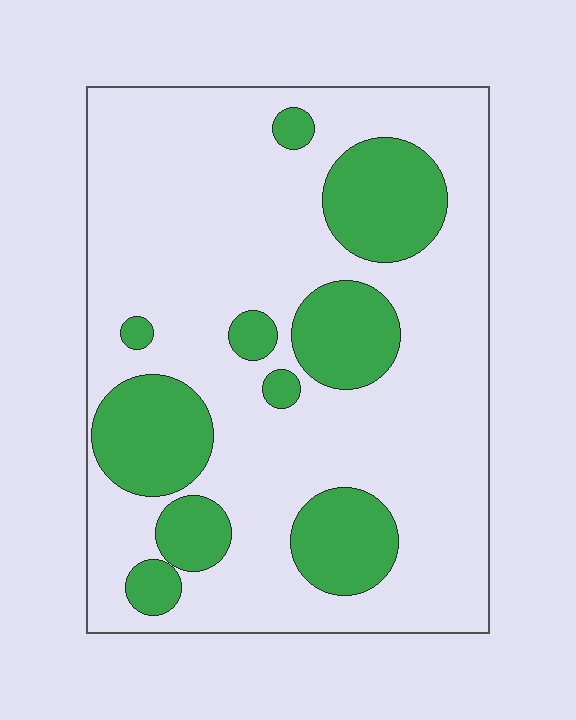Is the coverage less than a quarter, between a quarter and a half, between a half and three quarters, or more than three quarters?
Between a quarter and a half.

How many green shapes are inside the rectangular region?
10.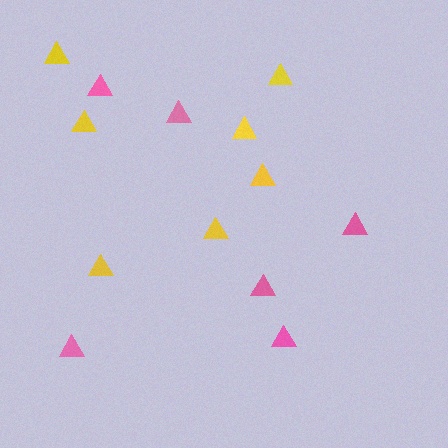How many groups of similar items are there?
There are 2 groups: one group of yellow triangles (7) and one group of pink triangles (6).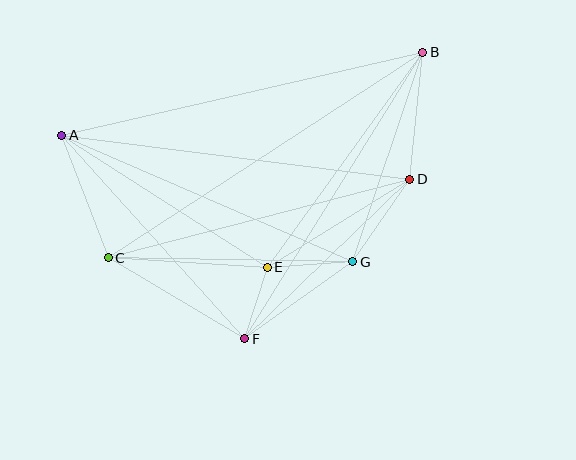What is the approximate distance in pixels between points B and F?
The distance between B and F is approximately 337 pixels.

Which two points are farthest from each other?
Points B and C are farthest from each other.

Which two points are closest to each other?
Points E and F are closest to each other.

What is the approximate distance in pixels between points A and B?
The distance between A and B is approximately 370 pixels.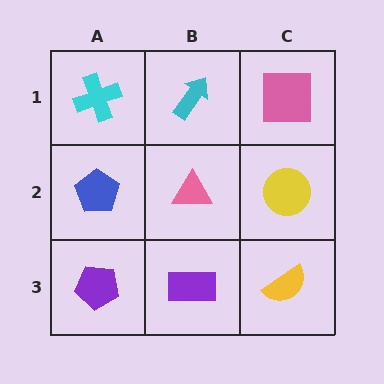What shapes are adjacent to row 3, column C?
A yellow circle (row 2, column C), a purple rectangle (row 3, column B).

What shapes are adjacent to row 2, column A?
A cyan cross (row 1, column A), a purple pentagon (row 3, column A), a pink triangle (row 2, column B).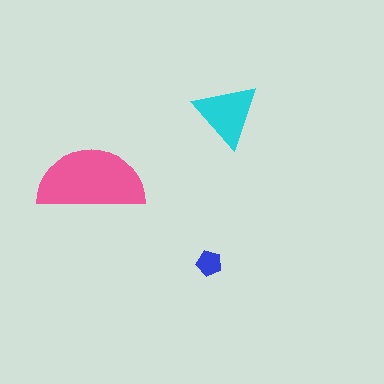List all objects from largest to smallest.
The pink semicircle, the cyan triangle, the blue pentagon.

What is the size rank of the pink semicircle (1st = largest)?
1st.